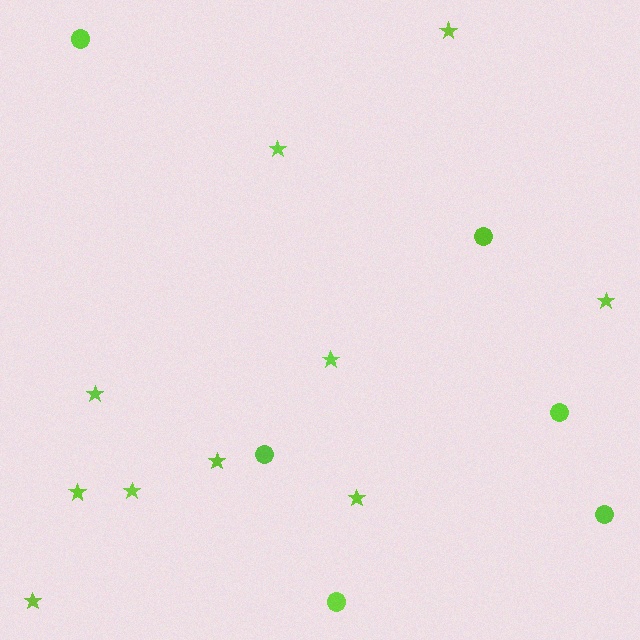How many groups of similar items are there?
There are 2 groups: one group of circles (6) and one group of stars (10).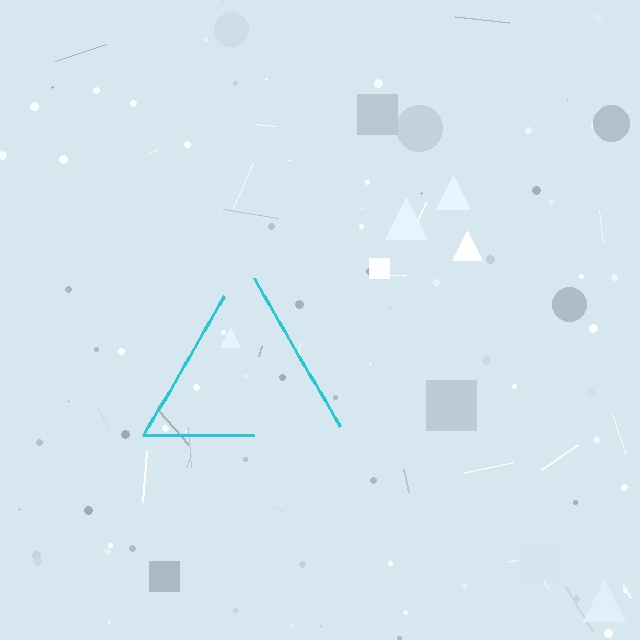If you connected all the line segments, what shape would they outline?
They would outline a triangle.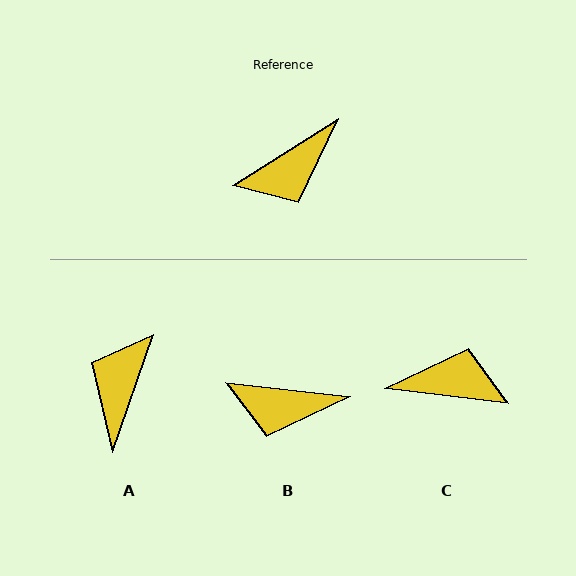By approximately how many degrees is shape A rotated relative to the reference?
Approximately 141 degrees clockwise.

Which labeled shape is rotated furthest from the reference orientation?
A, about 141 degrees away.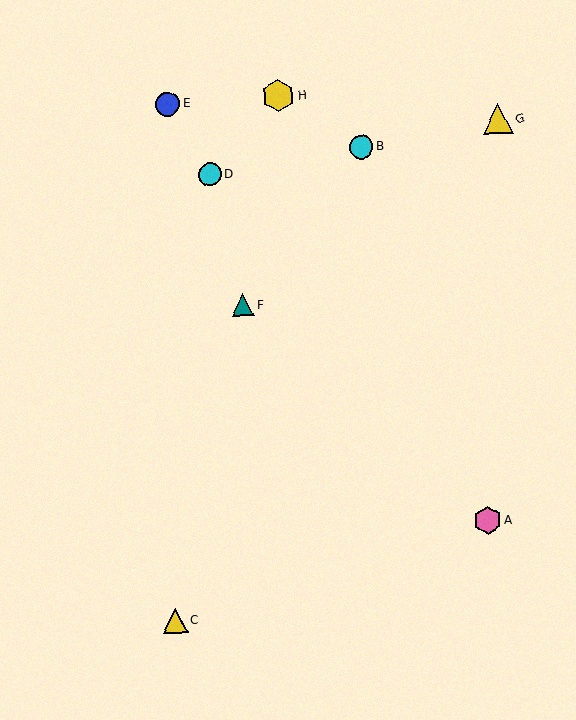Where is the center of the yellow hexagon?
The center of the yellow hexagon is at (278, 96).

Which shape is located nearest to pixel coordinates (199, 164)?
The cyan circle (labeled D) at (210, 175) is nearest to that location.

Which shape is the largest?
The yellow hexagon (labeled H) is the largest.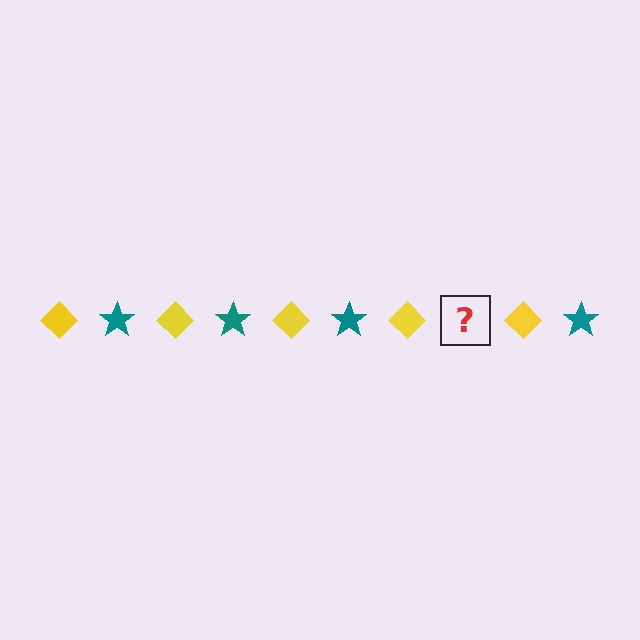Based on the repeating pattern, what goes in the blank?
The blank should be a teal star.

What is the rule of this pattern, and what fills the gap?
The rule is that the pattern alternates between yellow diamond and teal star. The gap should be filled with a teal star.